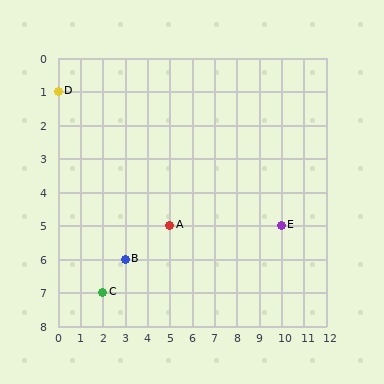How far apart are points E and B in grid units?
Points E and B are 7 columns and 1 row apart (about 7.1 grid units diagonally).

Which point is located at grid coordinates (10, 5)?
Point E is at (10, 5).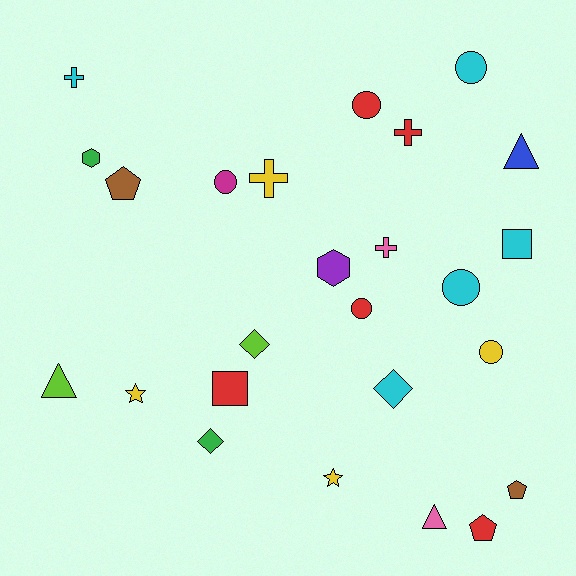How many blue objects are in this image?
There is 1 blue object.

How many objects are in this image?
There are 25 objects.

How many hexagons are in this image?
There are 2 hexagons.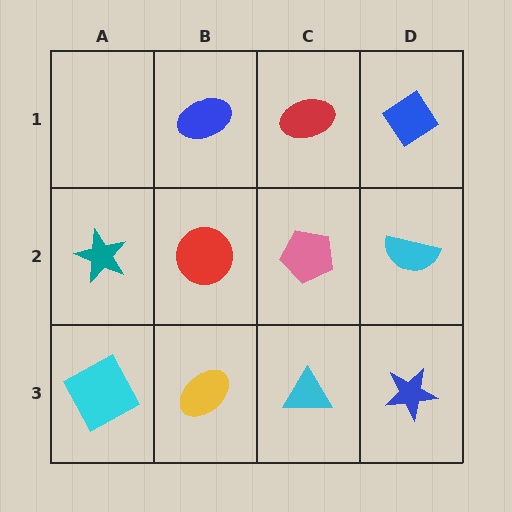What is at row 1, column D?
A blue diamond.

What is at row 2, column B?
A red circle.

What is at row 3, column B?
A yellow ellipse.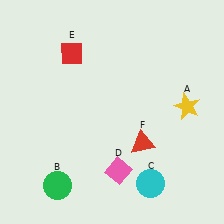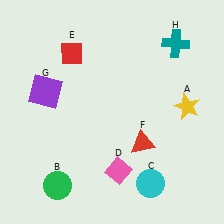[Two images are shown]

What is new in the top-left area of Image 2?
A purple square (G) was added in the top-left area of Image 2.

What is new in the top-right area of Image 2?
A teal cross (H) was added in the top-right area of Image 2.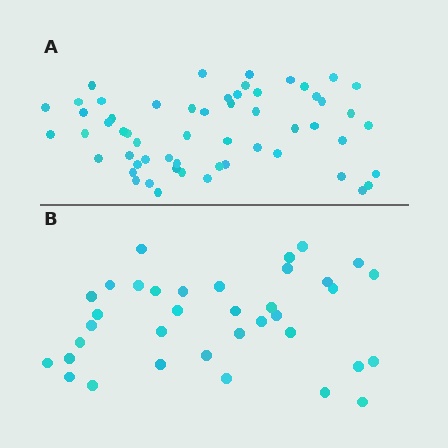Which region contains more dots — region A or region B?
Region A (the top region) has more dots.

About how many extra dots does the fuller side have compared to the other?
Region A has approximately 20 more dots than region B.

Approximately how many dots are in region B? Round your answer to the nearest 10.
About 40 dots. (The exact count is 36, which rounds to 40.)